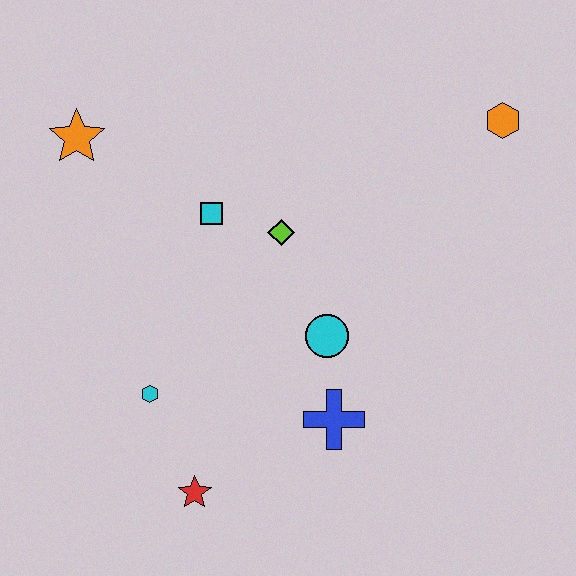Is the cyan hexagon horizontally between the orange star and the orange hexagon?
Yes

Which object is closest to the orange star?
The cyan square is closest to the orange star.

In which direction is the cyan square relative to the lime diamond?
The cyan square is to the left of the lime diamond.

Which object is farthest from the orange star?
The orange hexagon is farthest from the orange star.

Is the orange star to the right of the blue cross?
No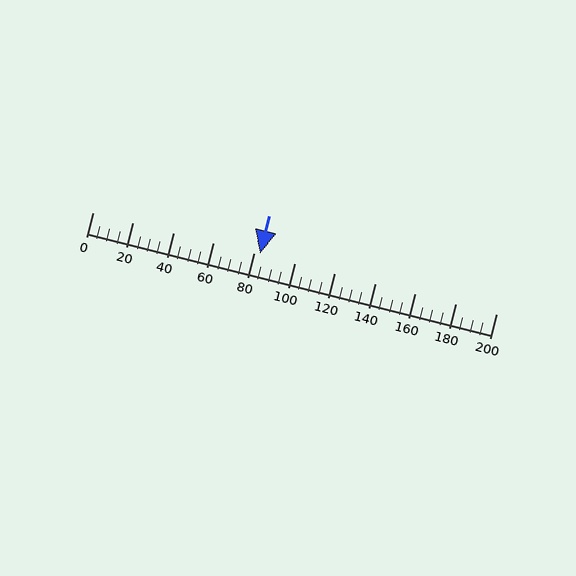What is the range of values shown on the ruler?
The ruler shows values from 0 to 200.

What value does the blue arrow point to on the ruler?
The blue arrow points to approximately 83.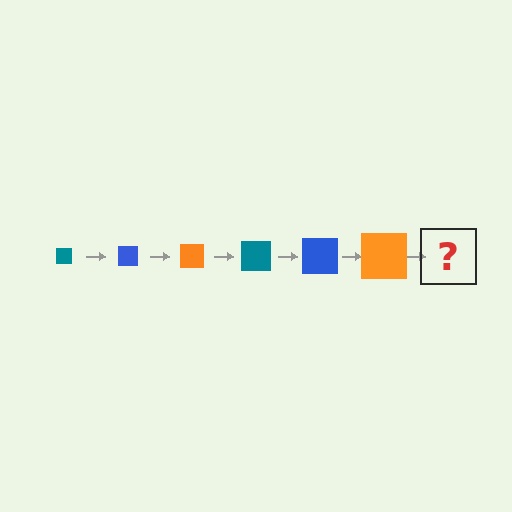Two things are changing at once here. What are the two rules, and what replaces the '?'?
The two rules are that the square grows larger each step and the color cycles through teal, blue, and orange. The '?' should be a teal square, larger than the previous one.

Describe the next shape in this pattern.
It should be a teal square, larger than the previous one.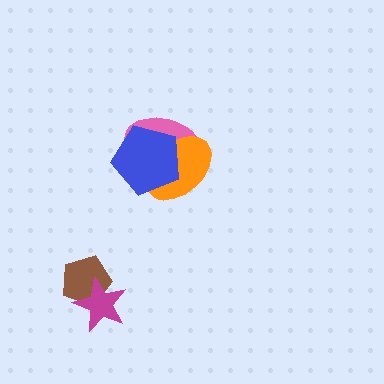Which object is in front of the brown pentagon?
The magenta star is in front of the brown pentagon.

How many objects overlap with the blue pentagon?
2 objects overlap with the blue pentagon.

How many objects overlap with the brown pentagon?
1 object overlaps with the brown pentagon.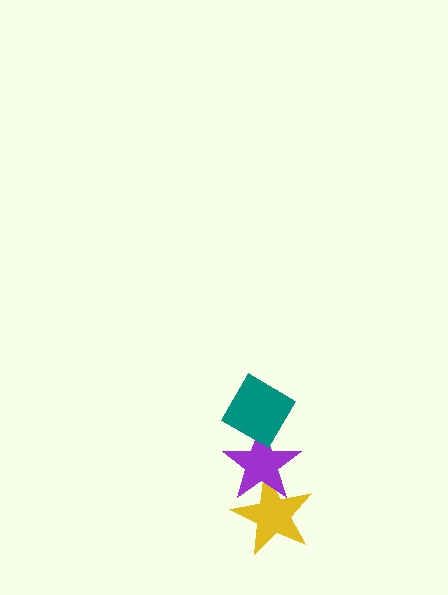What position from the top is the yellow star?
The yellow star is 3rd from the top.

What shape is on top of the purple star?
The teal diamond is on top of the purple star.